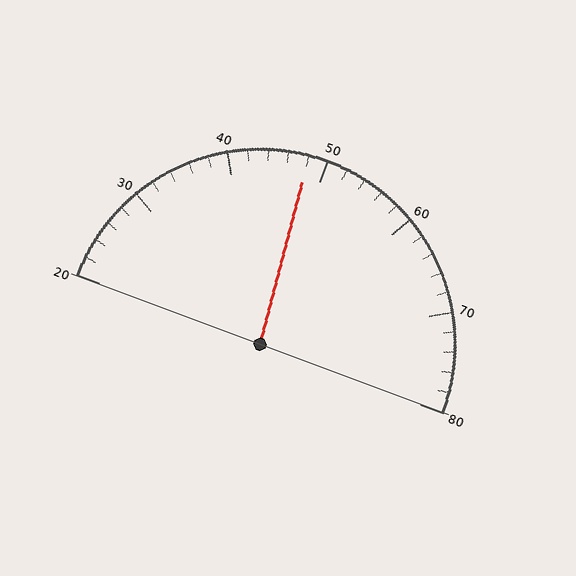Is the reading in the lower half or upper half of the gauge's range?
The reading is in the lower half of the range (20 to 80).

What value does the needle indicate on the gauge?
The needle indicates approximately 48.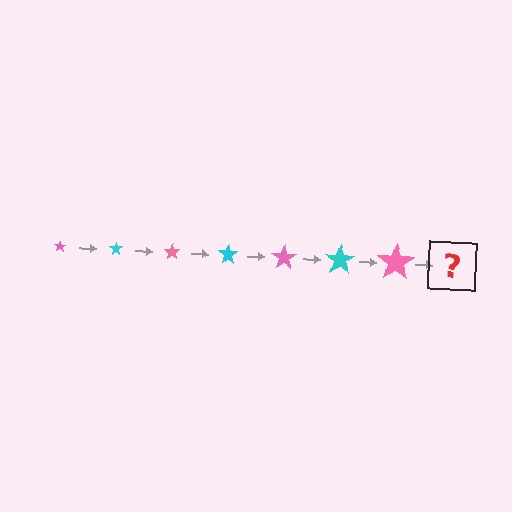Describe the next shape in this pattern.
It should be a cyan star, larger than the previous one.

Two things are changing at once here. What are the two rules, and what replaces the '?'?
The two rules are that the star grows larger each step and the color cycles through pink and cyan. The '?' should be a cyan star, larger than the previous one.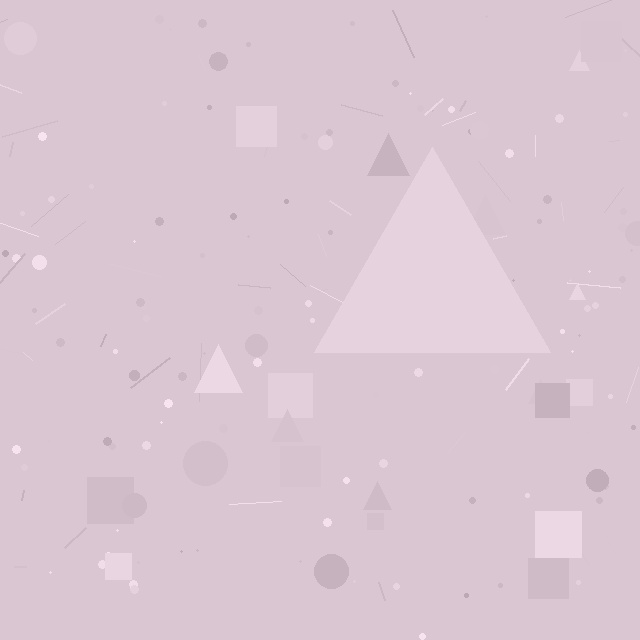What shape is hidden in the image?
A triangle is hidden in the image.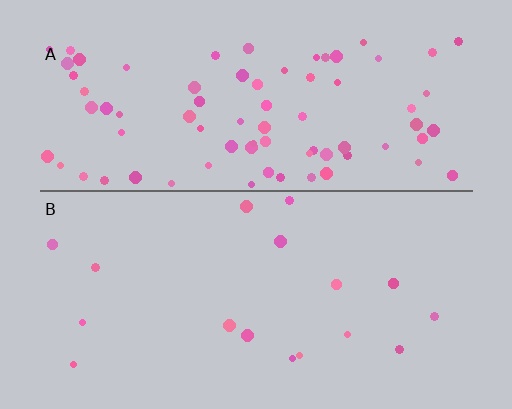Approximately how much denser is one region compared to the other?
Approximately 4.7× — region A over region B.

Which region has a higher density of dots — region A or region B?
A (the top).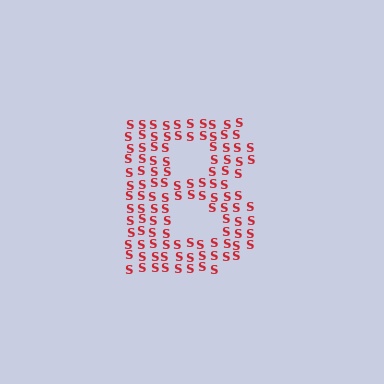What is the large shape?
The large shape is the letter B.